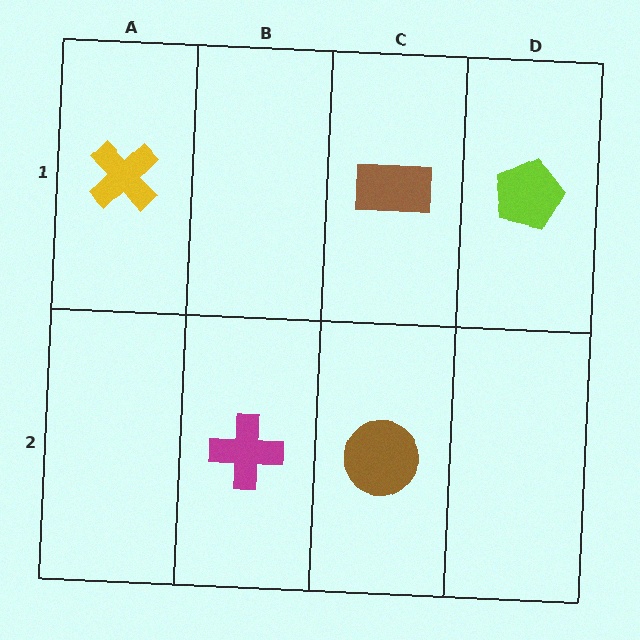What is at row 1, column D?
A lime pentagon.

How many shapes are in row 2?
2 shapes.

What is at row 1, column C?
A brown rectangle.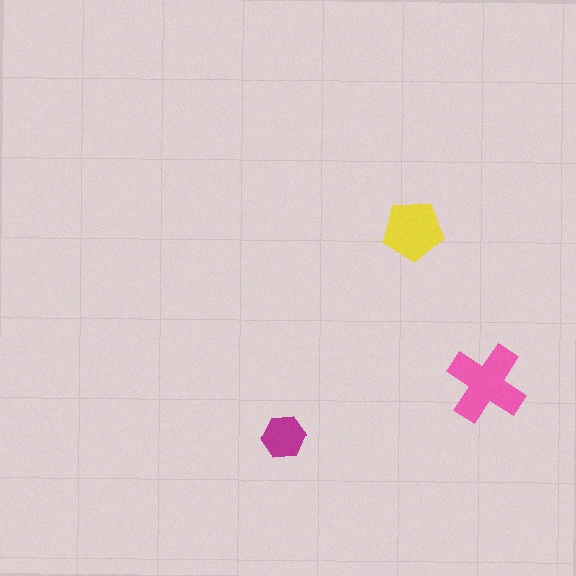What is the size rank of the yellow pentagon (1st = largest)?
2nd.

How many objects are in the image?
There are 3 objects in the image.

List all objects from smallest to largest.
The magenta hexagon, the yellow pentagon, the pink cross.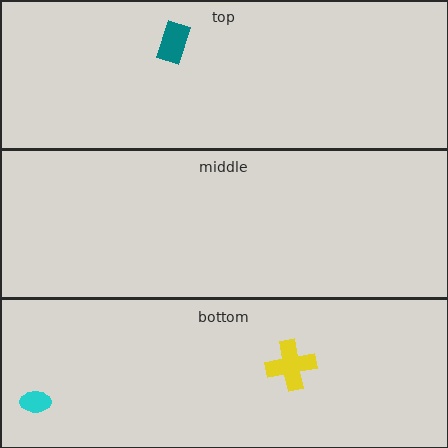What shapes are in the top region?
The teal rectangle.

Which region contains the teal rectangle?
The top region.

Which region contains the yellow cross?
The bottom region.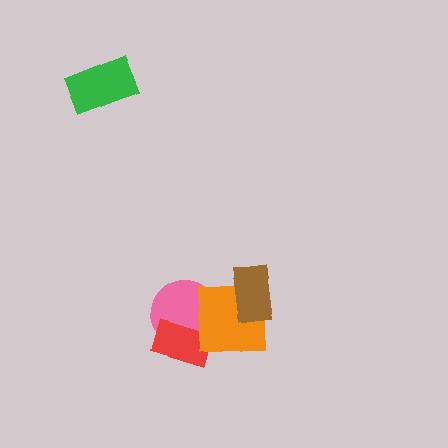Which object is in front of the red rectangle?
The orange square is in front of the red rectangle.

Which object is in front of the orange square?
The brown rectangle is in front of the orange square.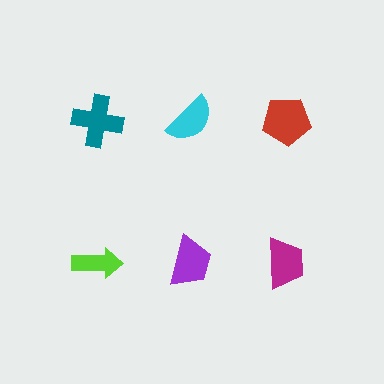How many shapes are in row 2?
3 shapes.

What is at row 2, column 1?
A lime arrow.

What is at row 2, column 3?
A magenta trapezoid.